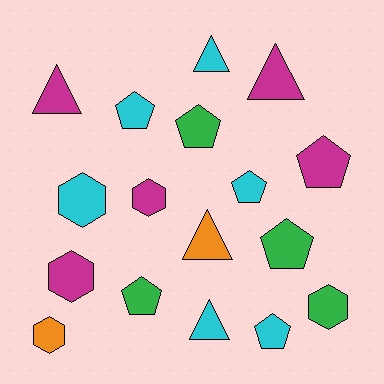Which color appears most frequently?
Cyan, with 6 objects.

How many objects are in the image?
There are 17 objects.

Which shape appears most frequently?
Pentagon, with 7 objects.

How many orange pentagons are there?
There are no orange pentagons.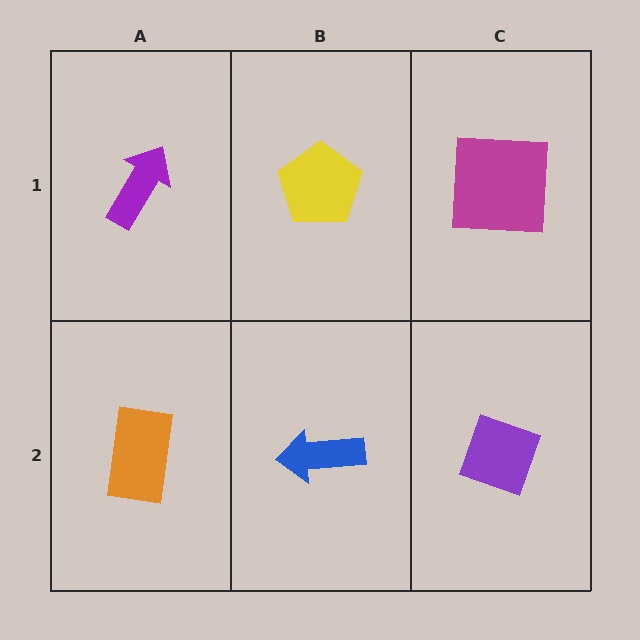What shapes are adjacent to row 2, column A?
A purple arrow (row 1, column A), a blue arrow (row 2, column B).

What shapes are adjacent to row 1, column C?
A purple diamond (row 2, column C), a yellow pentagon (row 1, column B).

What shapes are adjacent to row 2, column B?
A yellow pentagon (row 1, column B), an orange rectangle (row 2, column A), a purple diamond (row 2, column C).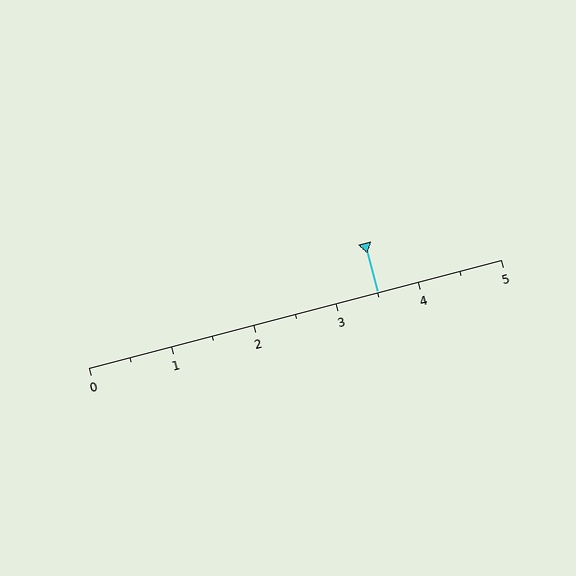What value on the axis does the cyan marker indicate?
The marker indicates approximately 3.5.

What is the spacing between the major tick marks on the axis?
The major ticks are spaced 1 apart.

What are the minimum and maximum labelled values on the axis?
The axis runs from 0 to 5.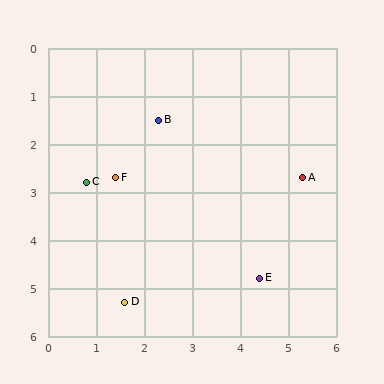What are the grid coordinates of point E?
Point E is at approximately (4.4, 4.8).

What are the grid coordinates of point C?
Point C is at approximately (0.8, 2.8).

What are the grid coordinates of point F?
Point F is at approximately (1.4, 2.7).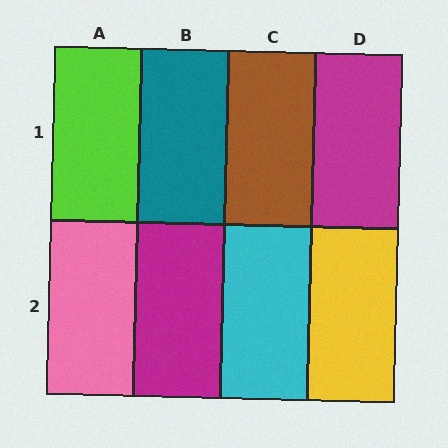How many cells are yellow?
1 cell is yellow.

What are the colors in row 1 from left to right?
Lime, teal, brown, magenta.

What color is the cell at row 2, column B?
Magenta.